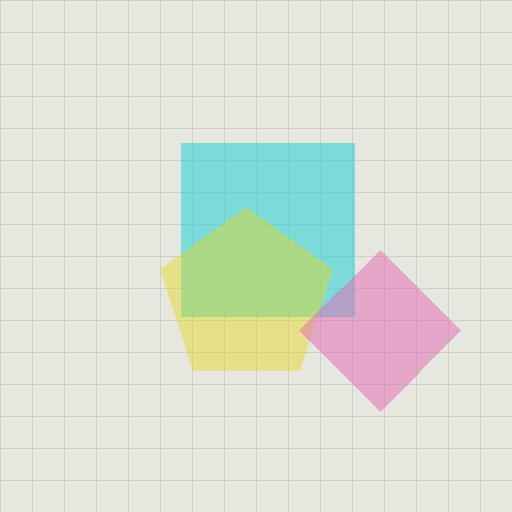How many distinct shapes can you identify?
There are 3 distinct shapes: a cyan square, a yellow pentagon, a pink diamond.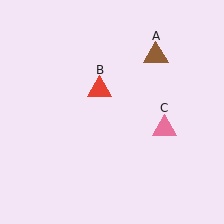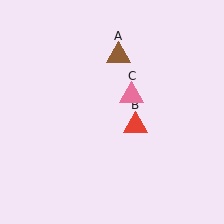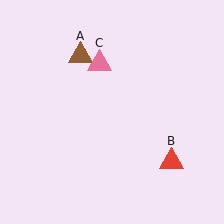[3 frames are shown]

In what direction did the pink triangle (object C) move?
The pink triangle (object C) moved up and to the left.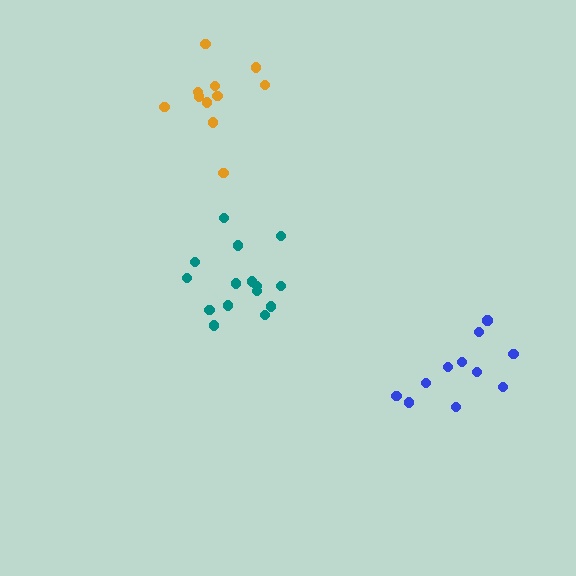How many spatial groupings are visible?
There are 3 spatial groupings.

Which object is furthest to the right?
The blue cluster is rightmost.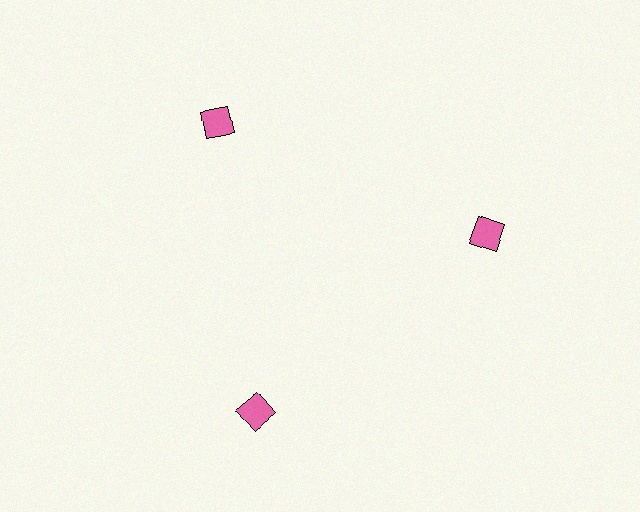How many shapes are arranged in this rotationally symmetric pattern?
There are 3 shapes, arranged in 3 groups of 1.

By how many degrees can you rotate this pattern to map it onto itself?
The pattern maps onto itself every 120 degrees of rotation.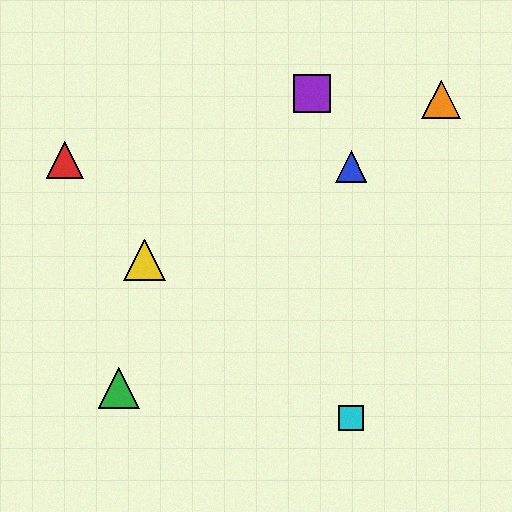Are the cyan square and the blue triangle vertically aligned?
Yes, both are at x≈351.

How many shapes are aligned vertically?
2 shapes (the blue triangle, the cyan square) are aligned vertically.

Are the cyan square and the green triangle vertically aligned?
No, the cyan square is at x≈351 and the green triangle is at x≈119.